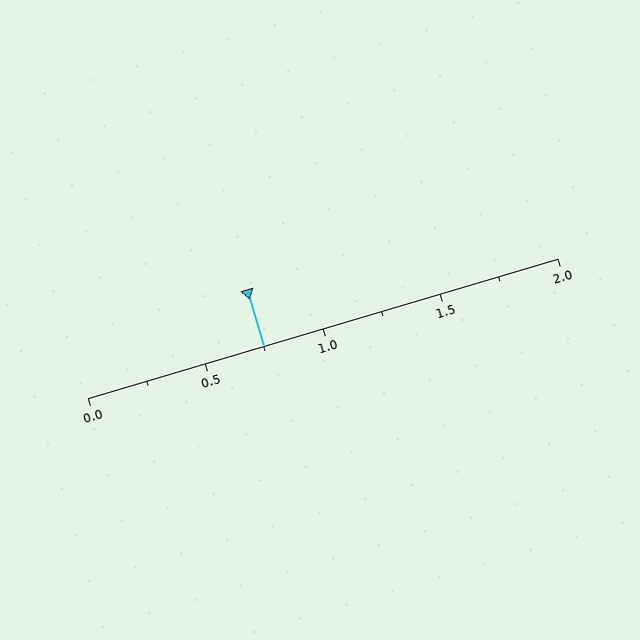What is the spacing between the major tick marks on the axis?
The major ticks are spaced 0.5 apart.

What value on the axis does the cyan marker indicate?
The marker indicates approximately 0.75.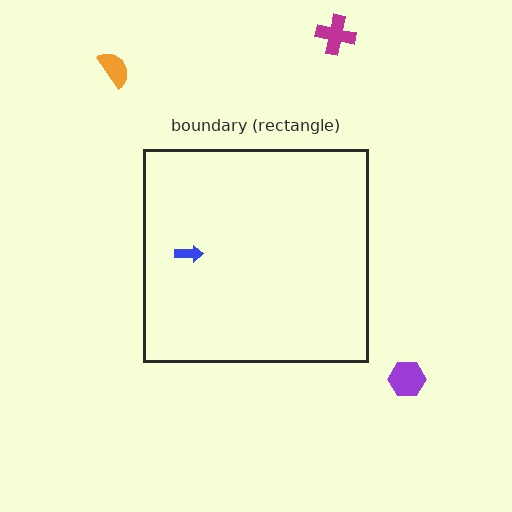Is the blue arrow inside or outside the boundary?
Inside.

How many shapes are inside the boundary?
1 inside, 3 outside.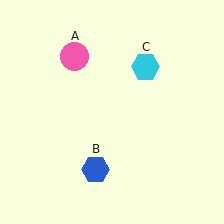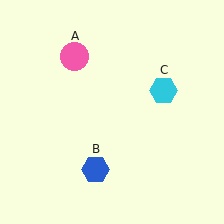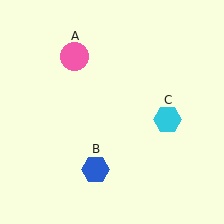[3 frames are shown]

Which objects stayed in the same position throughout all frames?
Pink circle (object A) and blue hexagon (object B) remained stationary.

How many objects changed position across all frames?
1 object changed position: cyan hexagon (object C).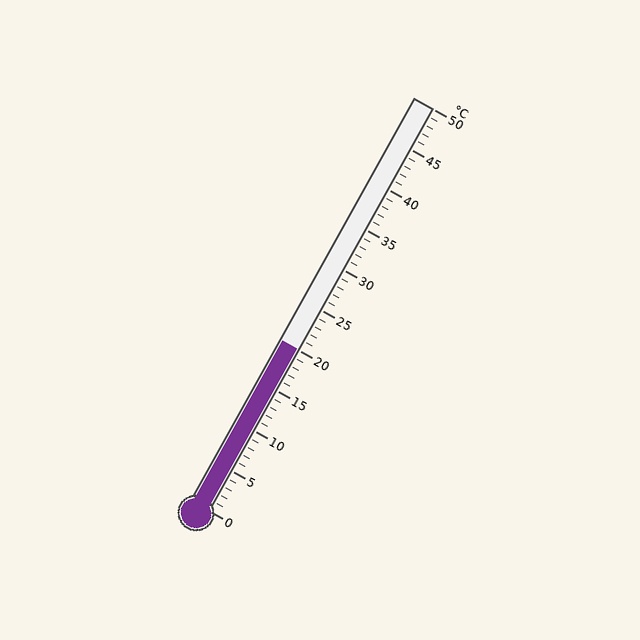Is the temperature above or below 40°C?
The temperature is below 40°C.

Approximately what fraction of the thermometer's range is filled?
The thermometer is filled to approximately 40% of its range.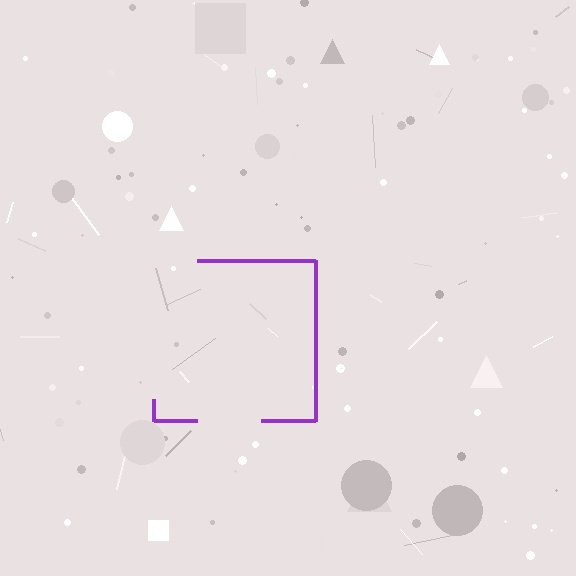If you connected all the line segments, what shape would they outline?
They would outline a square.